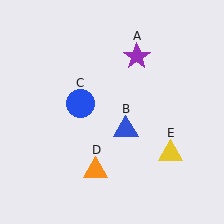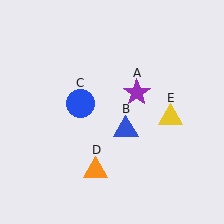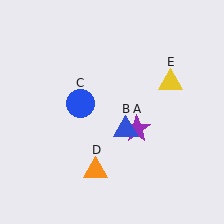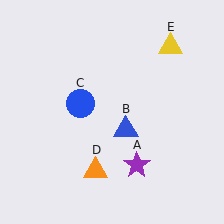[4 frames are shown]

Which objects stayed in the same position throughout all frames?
Blue triangle (object B) and blue circle (object C) and orange triangle (object D) remained stationary.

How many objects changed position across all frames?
2 objects changed position: purple star (object A), yellow triangle (object E).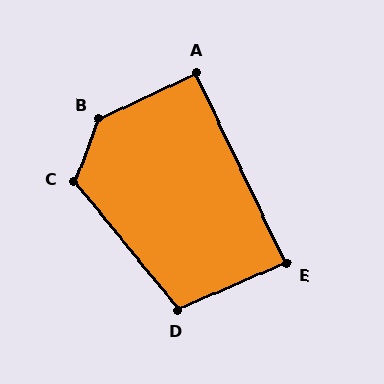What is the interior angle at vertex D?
Approximately 106 degrees (obtuse).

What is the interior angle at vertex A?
Approximately 90 degrees (approximately right).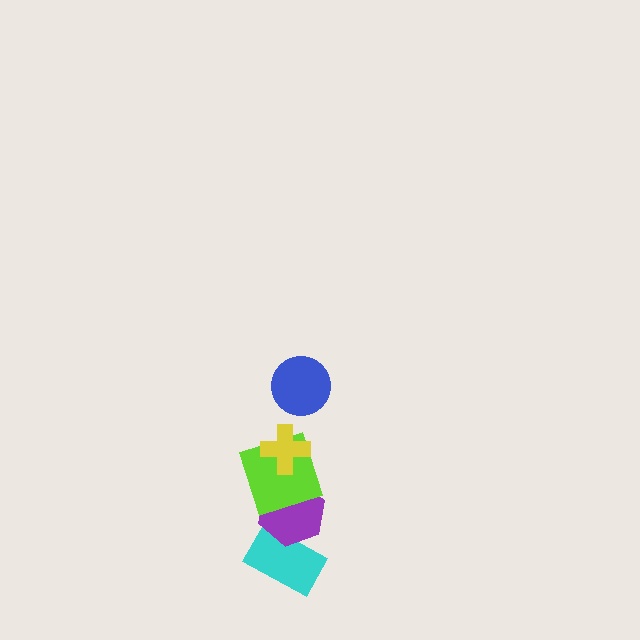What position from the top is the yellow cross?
The yellow cross is 2nd from the top.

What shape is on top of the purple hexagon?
The lime square is on top of the purple hexagon.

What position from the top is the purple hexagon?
The purple hexagon is 4th from the top.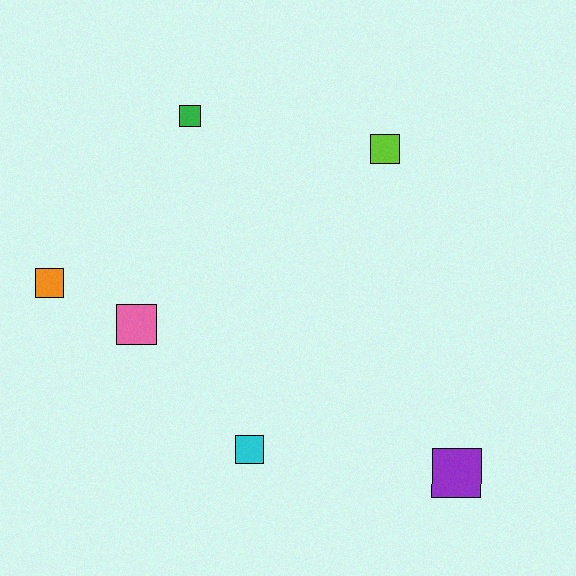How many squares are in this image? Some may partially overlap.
There are 6 squares.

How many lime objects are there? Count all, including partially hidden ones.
There is 1 lime object.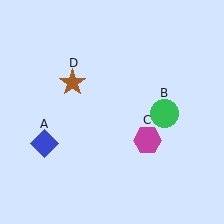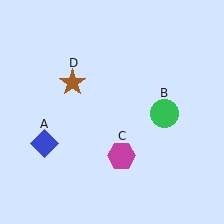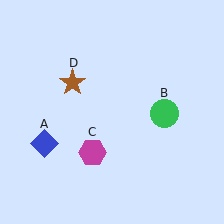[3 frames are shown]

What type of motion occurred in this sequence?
The magenta hexagon (object C) rotated clockwise around the center of the scene.